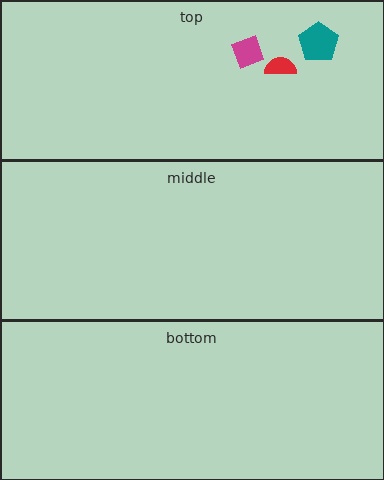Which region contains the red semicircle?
The top region.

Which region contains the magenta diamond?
The top region.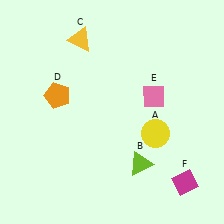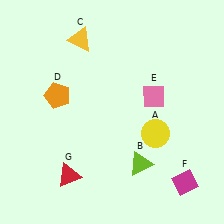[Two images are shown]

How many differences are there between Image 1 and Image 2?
There is 1 difference between the two images.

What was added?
A red triangle (G) was added in Image 2.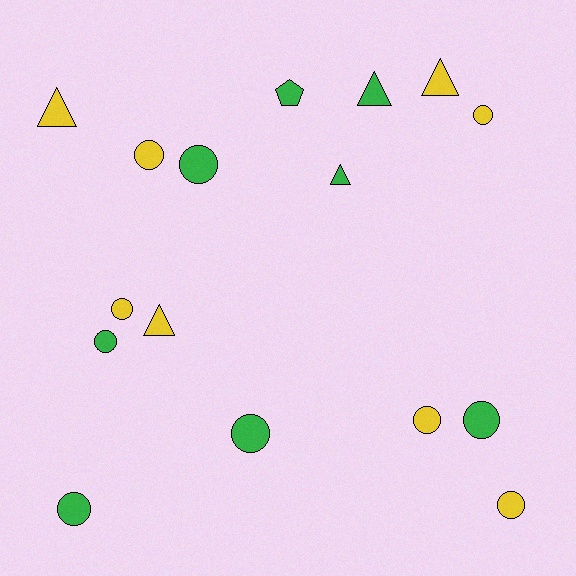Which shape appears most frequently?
Circle, with 10 objects.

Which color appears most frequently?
Green, with 8 objects.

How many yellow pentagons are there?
There are no yellow pentagons.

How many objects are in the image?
There are 16 objects.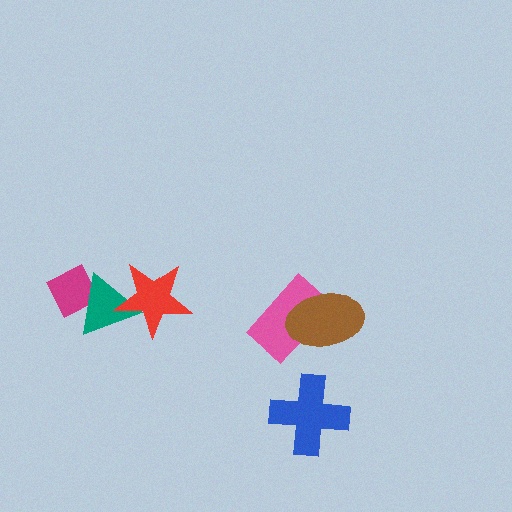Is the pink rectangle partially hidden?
Yes, it is partially covered by another shape.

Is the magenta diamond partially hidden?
Yes, it is partially covered by another shape.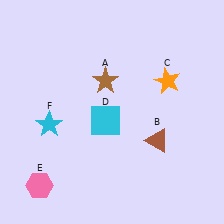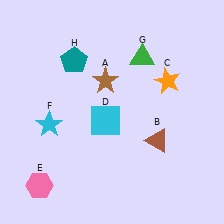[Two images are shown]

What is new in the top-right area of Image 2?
A green triangle (G) was added in the top-right area of Image 2.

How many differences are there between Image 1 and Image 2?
There are 2 differences between the two images.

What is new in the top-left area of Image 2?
A teal pentagon (H) was added in the top-left area of Image 2.